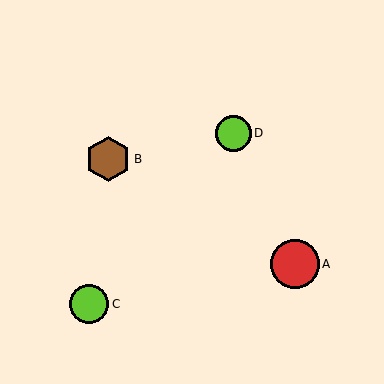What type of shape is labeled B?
Shape B is a brown hexagon.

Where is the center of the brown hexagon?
The center of the brown hexagon is at (108, 159).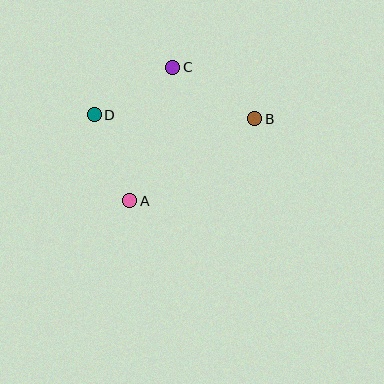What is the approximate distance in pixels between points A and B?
The distance between A and B is approximately 150 pixels.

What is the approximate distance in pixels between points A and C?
The distance between A and C is approximately 140 pixels.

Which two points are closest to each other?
Points C and D are closest to each other.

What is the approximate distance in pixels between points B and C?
The distance between B and C is approximately 97 pixels.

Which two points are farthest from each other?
Points B and D are farthest from each other.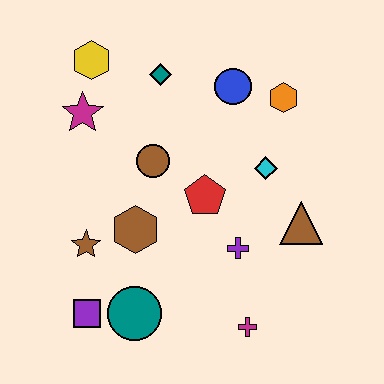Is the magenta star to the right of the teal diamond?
No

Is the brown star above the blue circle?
No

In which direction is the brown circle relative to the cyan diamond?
The brown circle is to the left of the cyan diamond.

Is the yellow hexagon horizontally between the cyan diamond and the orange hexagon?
No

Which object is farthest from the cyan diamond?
The purple square is farthest from the cyan diamond.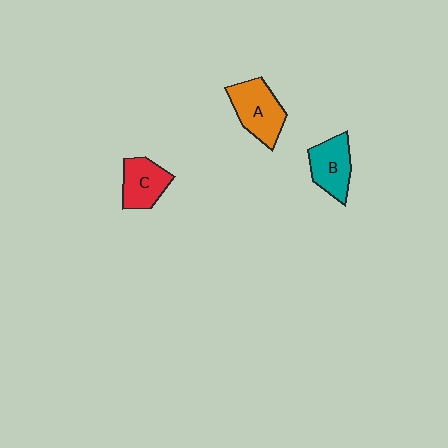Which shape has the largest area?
Shape A (orange).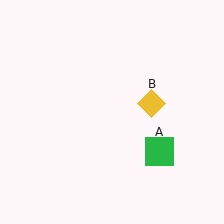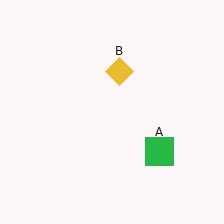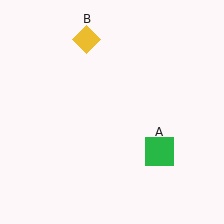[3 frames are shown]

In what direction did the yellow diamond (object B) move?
The yellow diamond (object B) moved up and to the left.